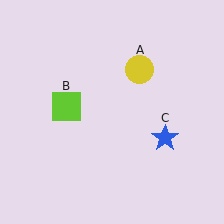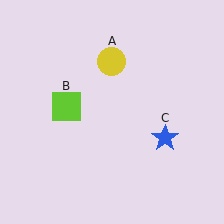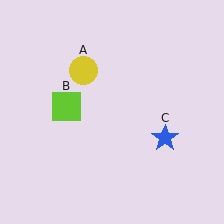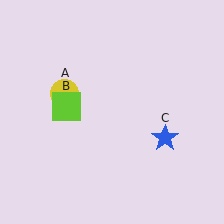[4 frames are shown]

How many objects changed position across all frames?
1 object changed position: yellow circle (object A).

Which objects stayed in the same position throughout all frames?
Lime square (object B) and blue star (object C) remained stationary.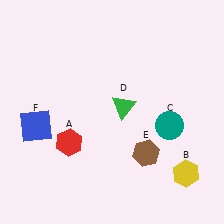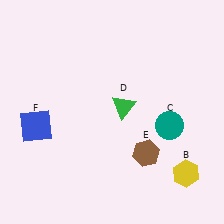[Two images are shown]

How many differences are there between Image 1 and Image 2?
There is 1 difference between the two images.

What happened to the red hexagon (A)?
The red hexagon (A) was removed in Image 2. It was in the bottom-left area of Image 1.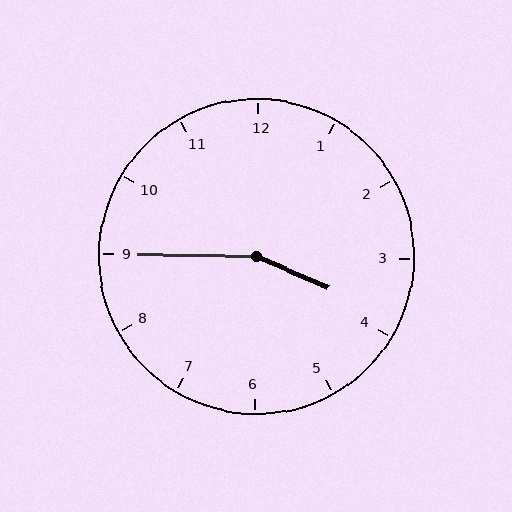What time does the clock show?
3:45.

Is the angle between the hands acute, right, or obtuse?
It is obtuse.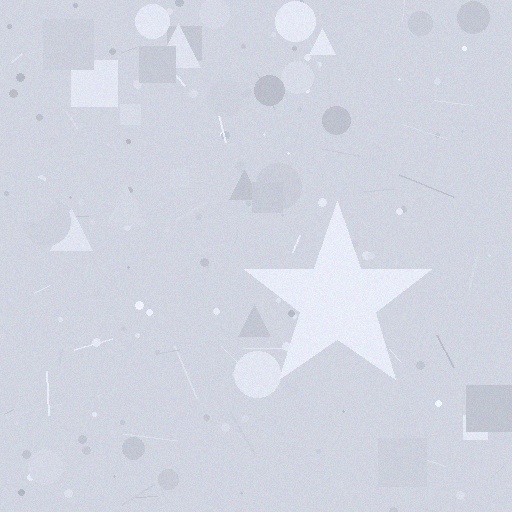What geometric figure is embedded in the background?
A star is embedded in the background.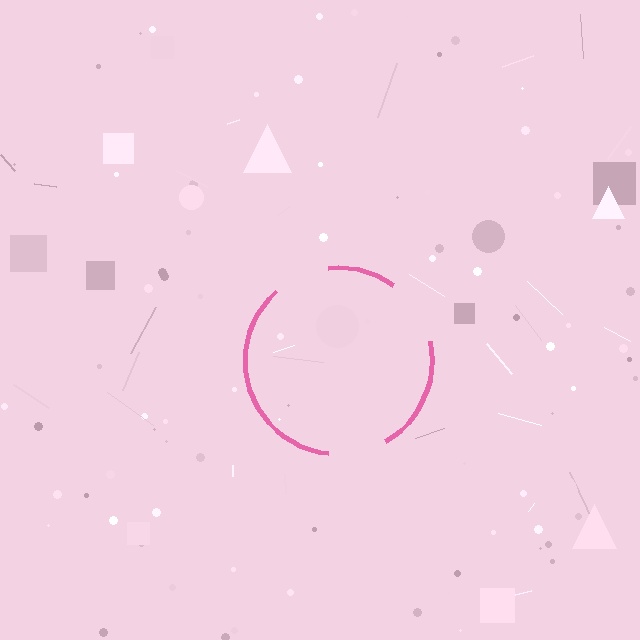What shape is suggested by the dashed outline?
The dashed outline suggests a circle.